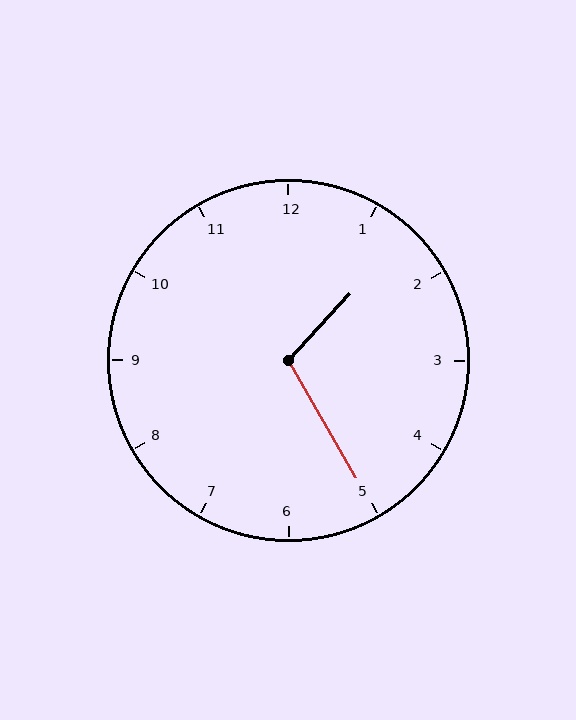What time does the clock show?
1:25.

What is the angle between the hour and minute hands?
Approximately 108 degrees.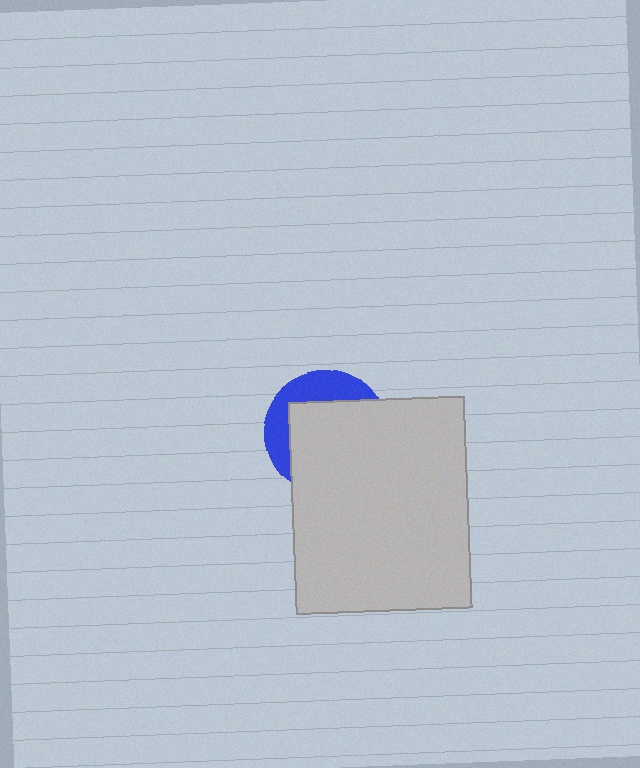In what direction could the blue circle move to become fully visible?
The blue circle could move toward the upper-left. That would shift it out from behind the light gray rectangle entirely.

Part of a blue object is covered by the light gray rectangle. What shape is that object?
It is a circle.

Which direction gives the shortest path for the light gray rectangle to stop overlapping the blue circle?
Moving toward the lower-right gives the shortest separation.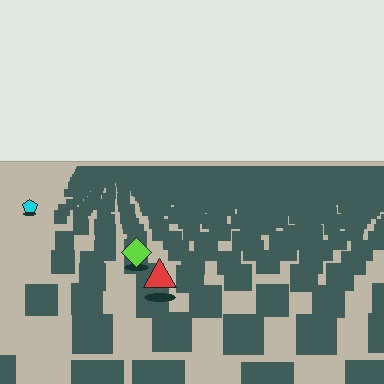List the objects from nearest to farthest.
From nearest to farthest: the red triangle, the lime diamond, the cyan pentagon.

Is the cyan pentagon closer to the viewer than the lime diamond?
No. The lime diamond is closer — you can tell from the texture gradient: the ground texture is coarser near it.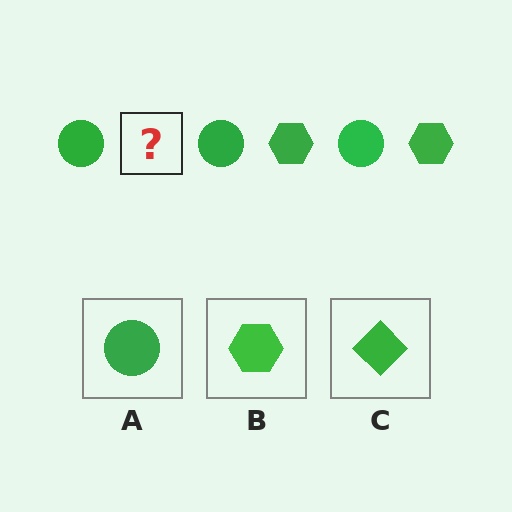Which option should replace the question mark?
Option B.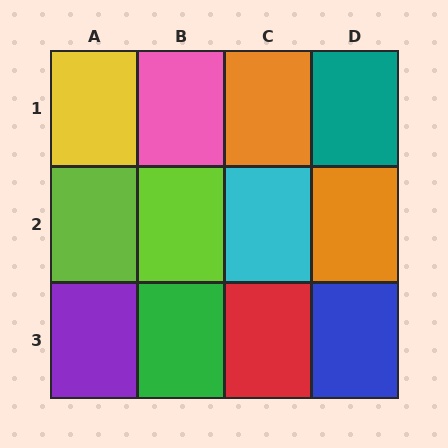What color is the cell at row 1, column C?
Orange.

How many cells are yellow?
1 cell is yellow.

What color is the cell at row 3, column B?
Green.